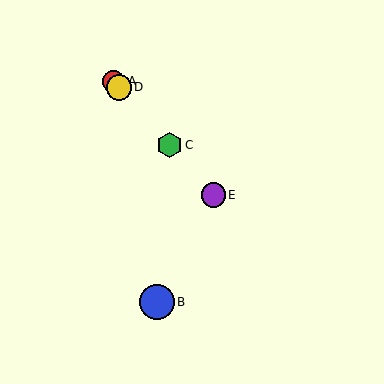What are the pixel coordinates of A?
Object A is at (113, 81).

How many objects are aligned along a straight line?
4 objects (A, C, D, E) are aligned along a straight line.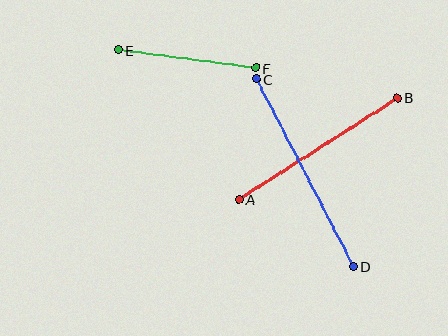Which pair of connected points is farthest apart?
Points C and D are farthest apart.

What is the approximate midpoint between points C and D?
The midpoint is at approximately (304, 173) pixels.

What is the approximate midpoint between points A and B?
The midpoint is at approximately (318, 148) pixels.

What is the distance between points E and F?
The distance is approximately 139 pixels.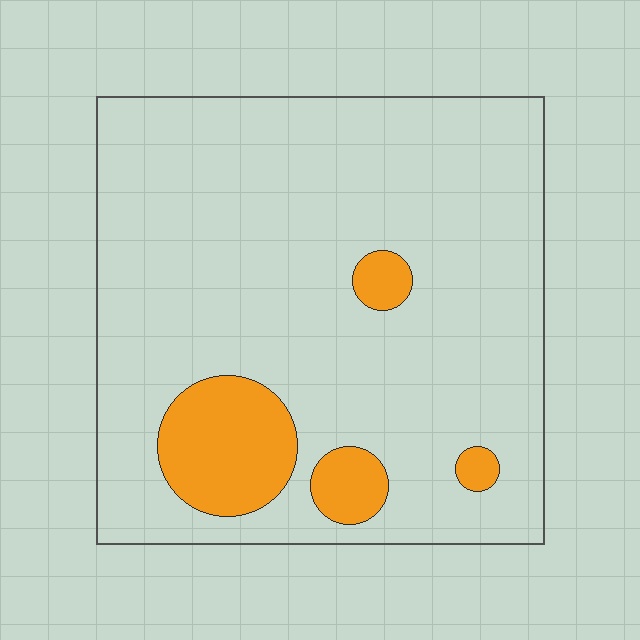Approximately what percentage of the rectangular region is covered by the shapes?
Approximately 10%.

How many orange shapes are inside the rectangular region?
4.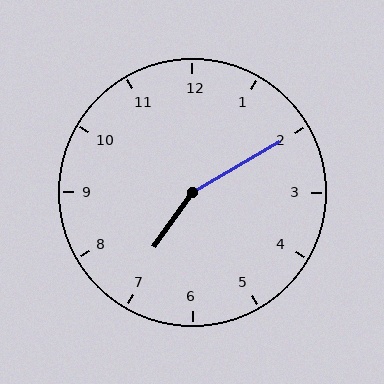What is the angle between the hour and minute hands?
Approximately 155 degrees.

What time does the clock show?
7:10.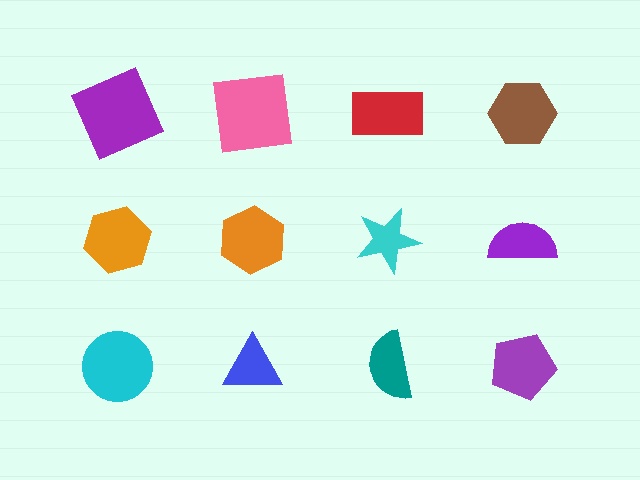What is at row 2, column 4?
A purple semicircle.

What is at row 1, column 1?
A purple square.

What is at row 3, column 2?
A blue triangle.